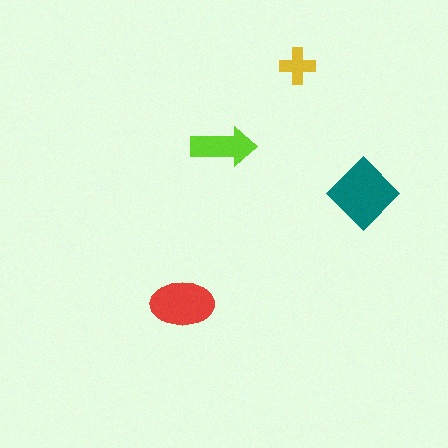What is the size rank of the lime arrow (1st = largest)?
3rd.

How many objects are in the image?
There are 4 objects in the image.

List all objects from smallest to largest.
The yellow cross, the lime arrow, the red ellipse, the teal diamond.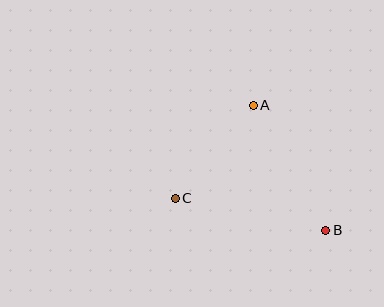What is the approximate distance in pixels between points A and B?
The distance between A and B is approximately 145 pixels.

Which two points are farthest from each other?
Points B and C are farthest from each other.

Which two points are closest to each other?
Points A and C are closest to each other.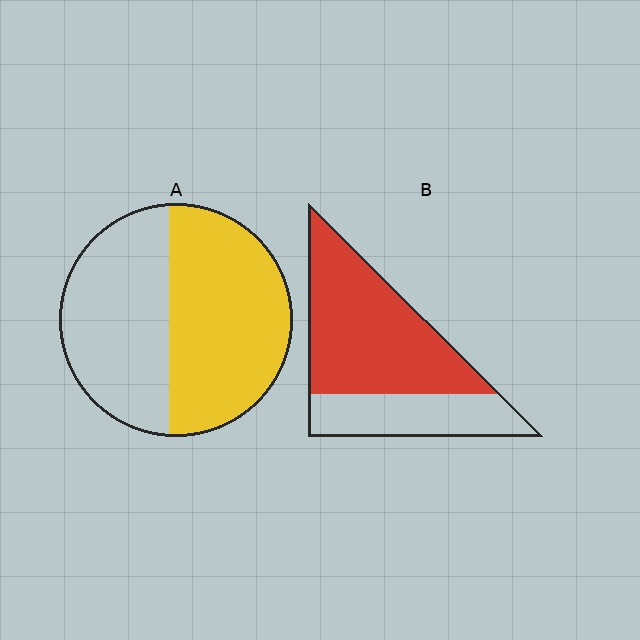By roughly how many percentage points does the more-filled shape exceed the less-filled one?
By roughly 15 percentage points (B over A).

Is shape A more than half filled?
Roughly half.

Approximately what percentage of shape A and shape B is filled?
A is approximately 55% and B is approximately 65%.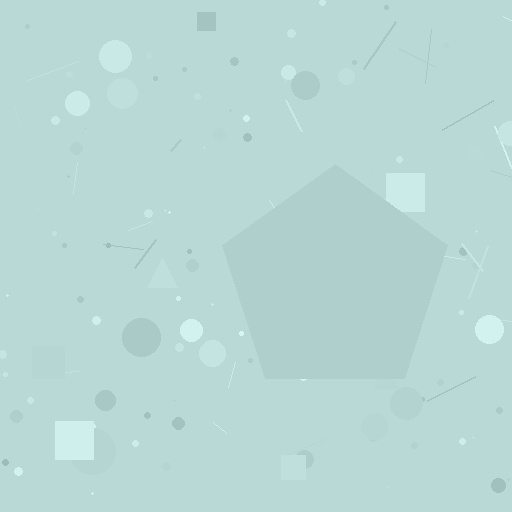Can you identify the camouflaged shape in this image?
The camouflaged shape is a pentagon.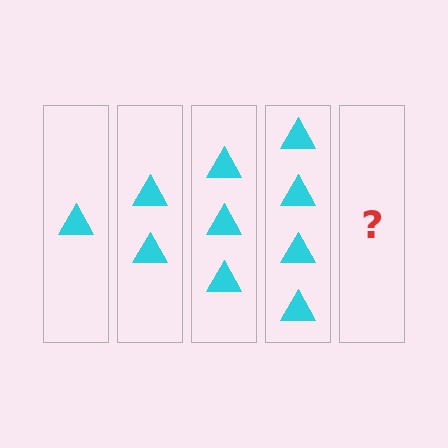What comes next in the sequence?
The next element should be 5 triangles.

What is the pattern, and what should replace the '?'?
The pattern is that each step adds one more triangle. The '?' should be 5 triangles.